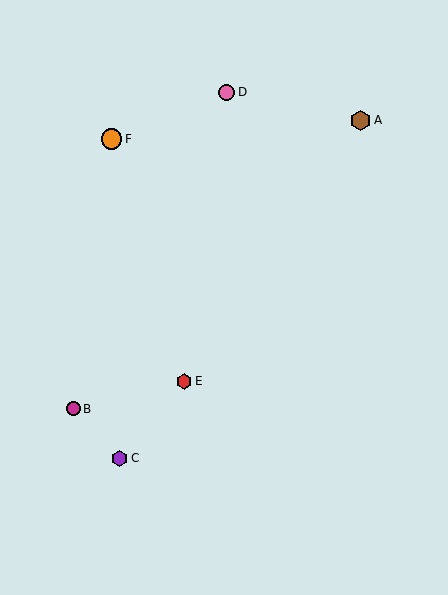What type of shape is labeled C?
Shape C is a purple hexagon.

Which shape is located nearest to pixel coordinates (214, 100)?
The pink circle (labeled D) at (227, 92) is nearest to that location.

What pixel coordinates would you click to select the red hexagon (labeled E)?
Click at (184, 381) to select the red hexagon E.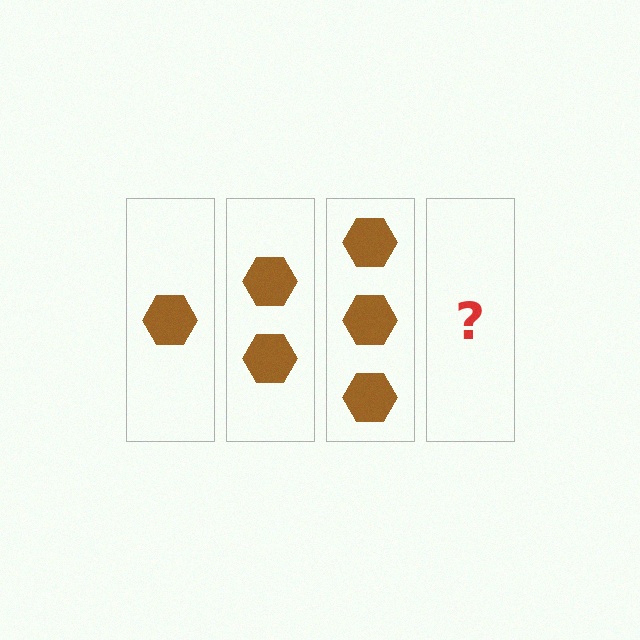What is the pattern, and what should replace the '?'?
The pattern is that each step adds one more hexagon. The '?' should be 4 hexagons.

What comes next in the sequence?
The next element should be 4 hexagons.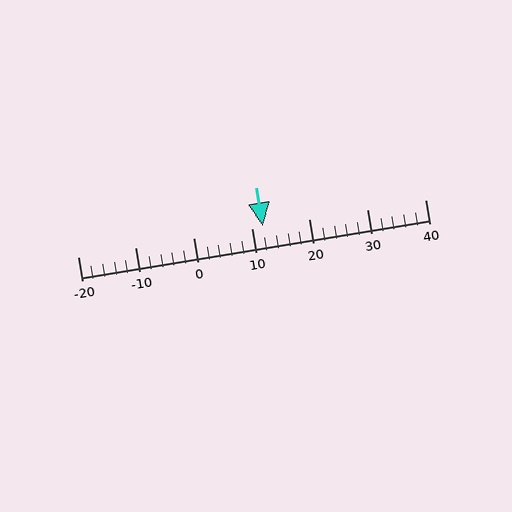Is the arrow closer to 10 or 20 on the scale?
The arrow is closer to 10.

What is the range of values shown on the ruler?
The ruler shows values from -20 to 40.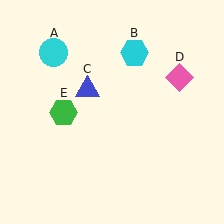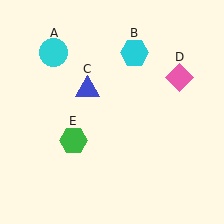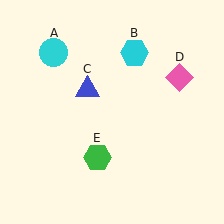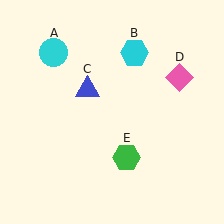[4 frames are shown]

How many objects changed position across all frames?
1 object changed position: green hexagon (object E).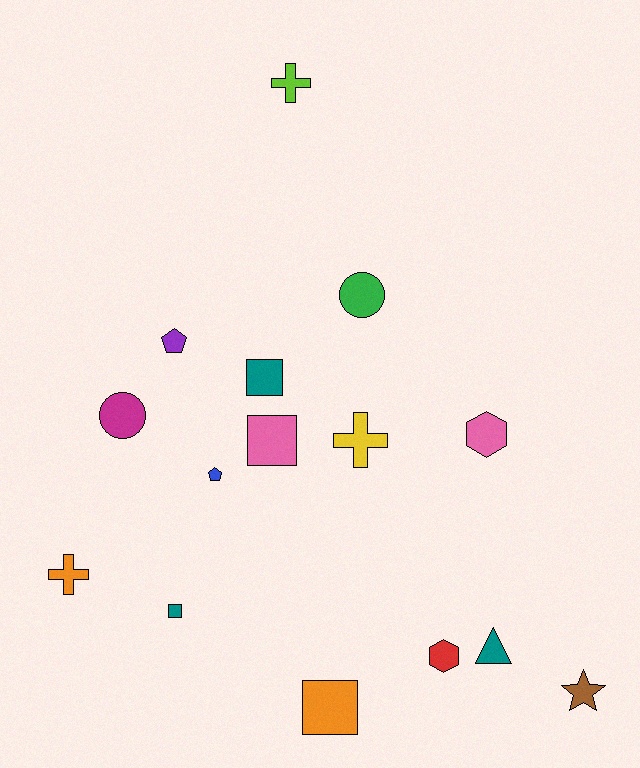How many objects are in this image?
There are 15 objects.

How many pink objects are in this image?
There are 2 pink objects.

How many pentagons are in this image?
There are 2 pentagons.